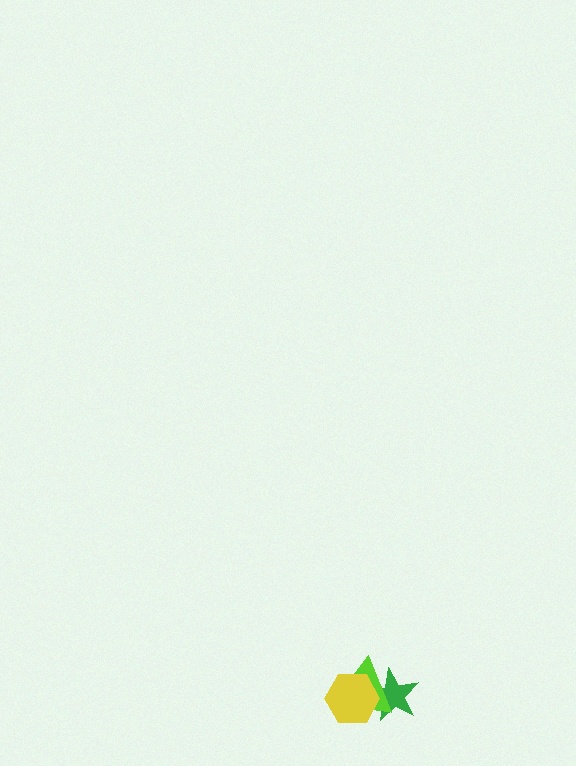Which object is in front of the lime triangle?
The yellow hexagon is in front of the lime triangle.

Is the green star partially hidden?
Yes, it is partially covered by another shape.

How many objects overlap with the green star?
2 objects overlap with the green star.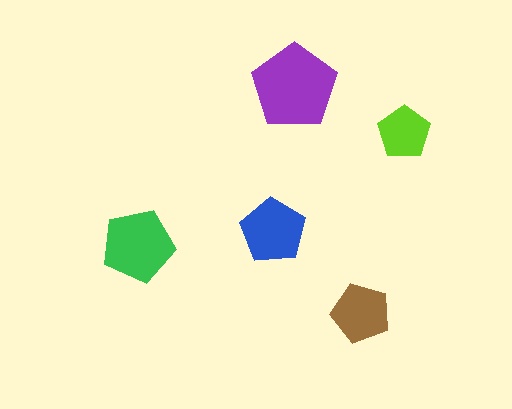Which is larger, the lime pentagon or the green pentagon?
The green one.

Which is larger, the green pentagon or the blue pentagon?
The green one.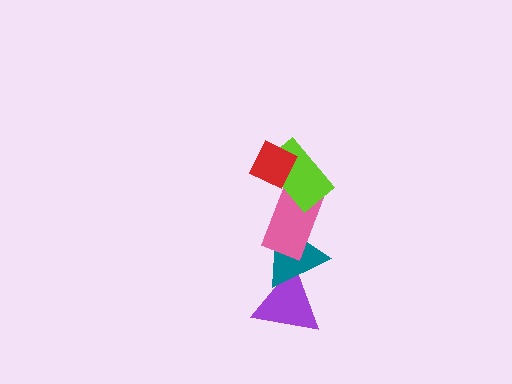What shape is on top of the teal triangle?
The pink rectangle is on top of the teal triangle.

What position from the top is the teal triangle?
The teal triangle is 4th from the top.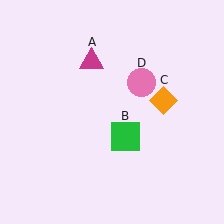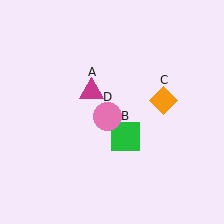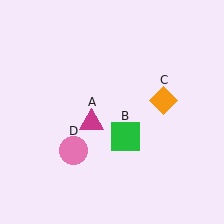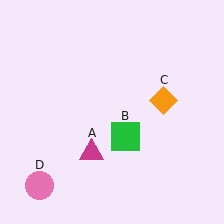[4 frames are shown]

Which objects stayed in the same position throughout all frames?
Green square (object B) and orange diamond (object C) remained stationary.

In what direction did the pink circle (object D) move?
The pink circle (object D) moved down and to the left.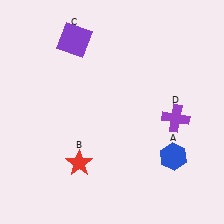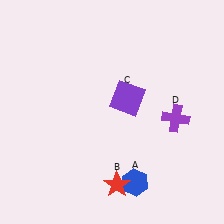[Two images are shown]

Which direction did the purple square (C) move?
The purple square (C) moved down.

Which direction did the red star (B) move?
The red star (B) moved right.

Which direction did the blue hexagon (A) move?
The blue hexagon (A) moved left.